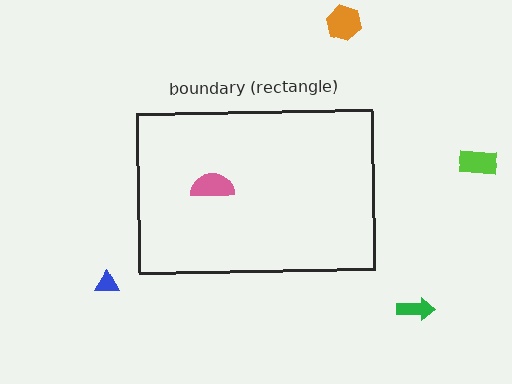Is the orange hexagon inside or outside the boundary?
Outside.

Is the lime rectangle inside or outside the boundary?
Outside.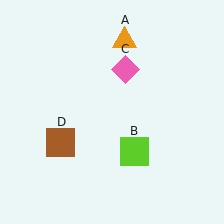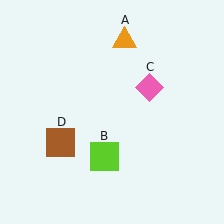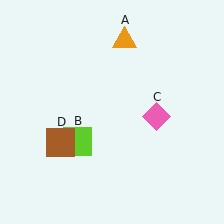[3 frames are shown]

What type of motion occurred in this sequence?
The lime square (object B), pink diamond (object C) rotated clockwise around the center of the scene.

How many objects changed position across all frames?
2 objects changed position: lime square (object B), pink diamond (object C).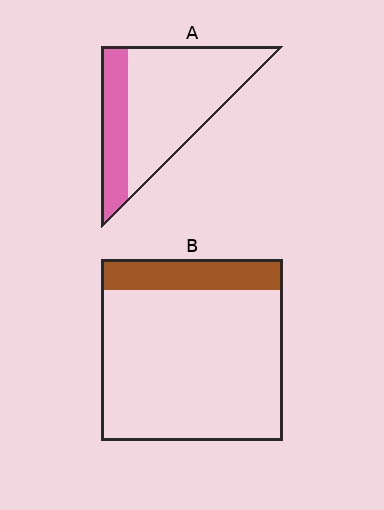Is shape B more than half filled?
No.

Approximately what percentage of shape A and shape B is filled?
A is approximately 25% and B is approximately 15%.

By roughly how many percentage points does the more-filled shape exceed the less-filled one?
By roughly 10 percentage points (A over B).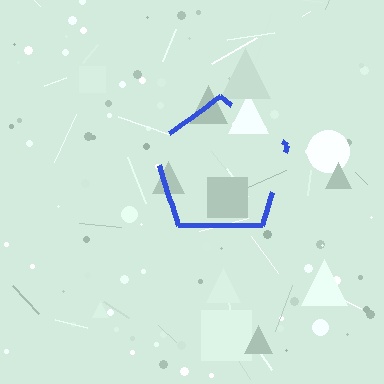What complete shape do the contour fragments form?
The contour fragments form a pentagon.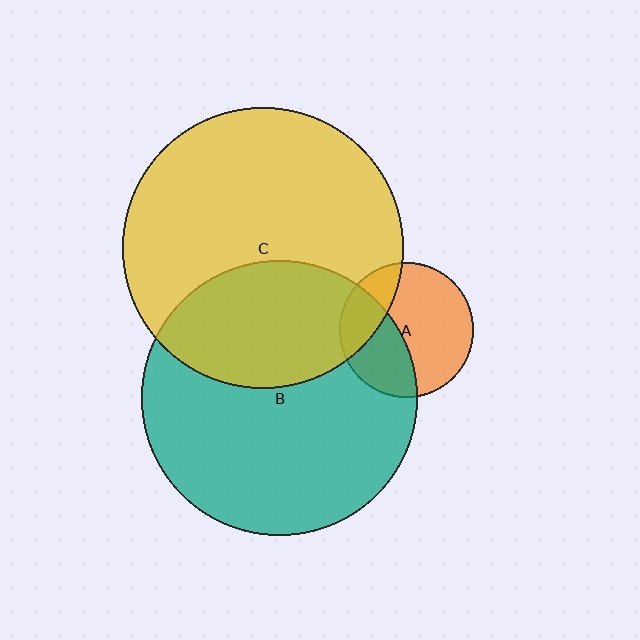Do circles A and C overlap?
Yes.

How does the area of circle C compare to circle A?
Approximately 4.4 times.